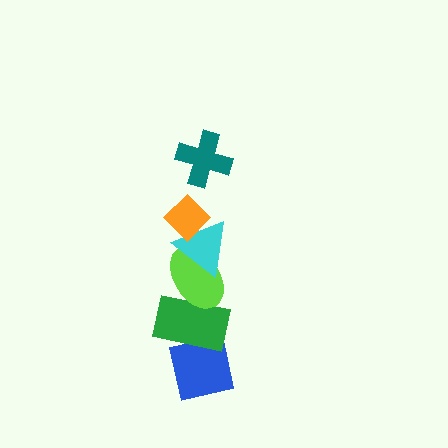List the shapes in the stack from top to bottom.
From top to bottom: the teal cross, the orange diamond, the cyan triangle, the lime ellipse, the green rectangle, the blue square.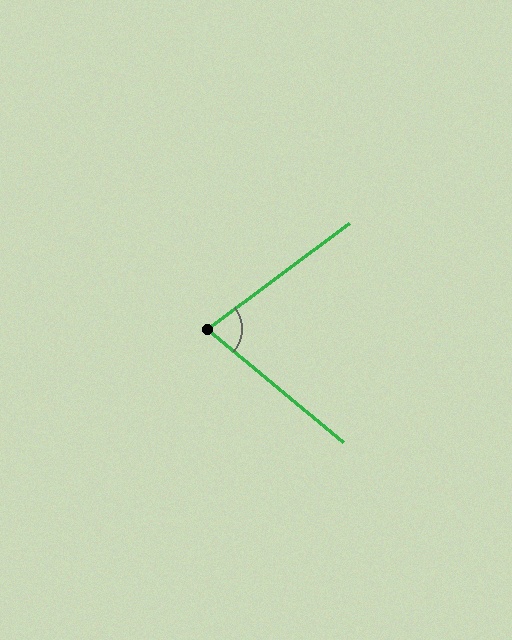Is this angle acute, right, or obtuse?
It is acute.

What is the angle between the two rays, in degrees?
Approximately 76 degrees.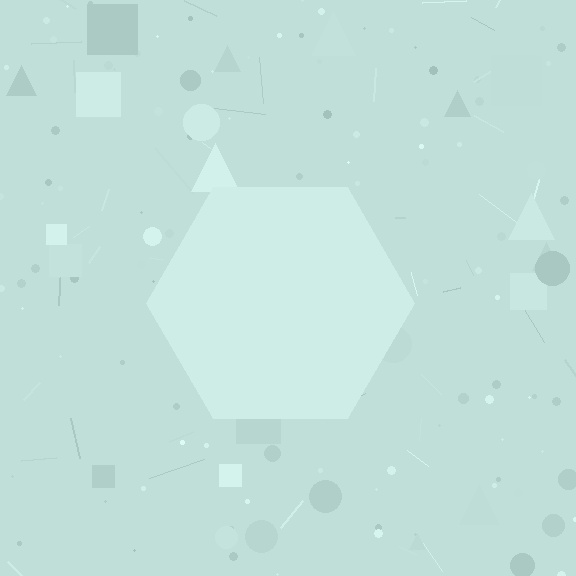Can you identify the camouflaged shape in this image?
The camouflaged shape is a hexagon.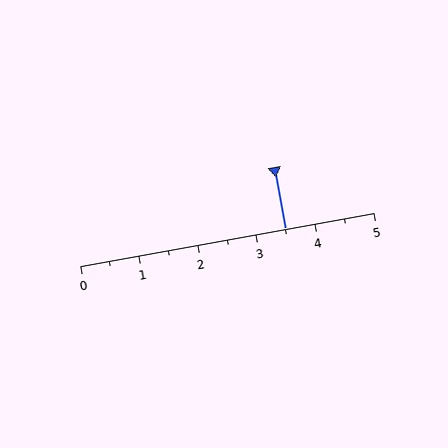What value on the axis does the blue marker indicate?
The marker indicates approximately 3.5.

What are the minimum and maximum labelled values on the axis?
The axis runs from 0 to 5.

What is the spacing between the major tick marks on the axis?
The major ticks are spaced 1 apart.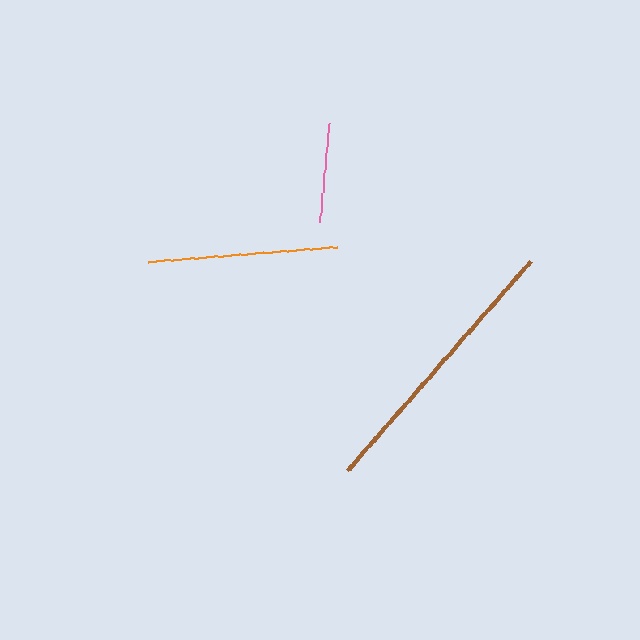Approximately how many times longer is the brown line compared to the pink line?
The brown line is approximately 2.8 times the length of the pink line.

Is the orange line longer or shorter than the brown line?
The brown line is longer than the orange line.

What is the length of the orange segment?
The orange segment is approximately 189 pixels long.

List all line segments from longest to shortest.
From longest to shortest: brown, orange, pink.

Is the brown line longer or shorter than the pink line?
The brown line is longer than the pink line.